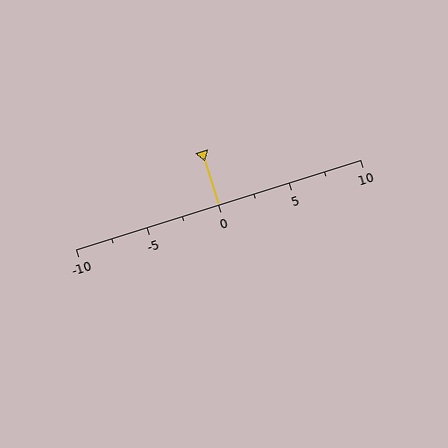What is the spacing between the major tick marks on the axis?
The major ticks are spaced 5 apart.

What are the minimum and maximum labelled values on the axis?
The axis runs from -10 to 10.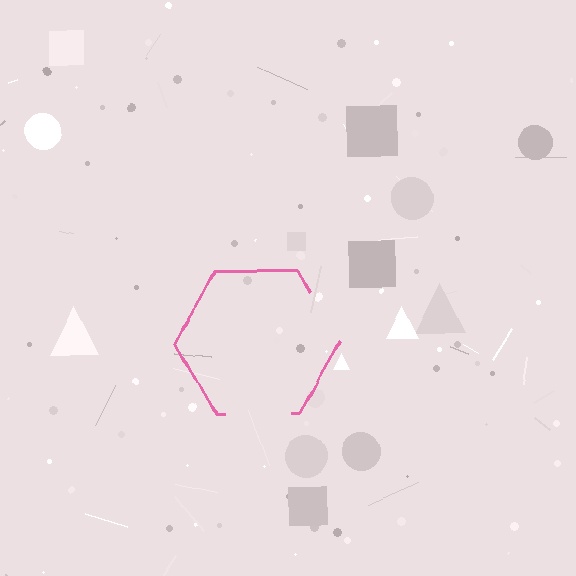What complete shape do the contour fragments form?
The contour fragments form a hexagon.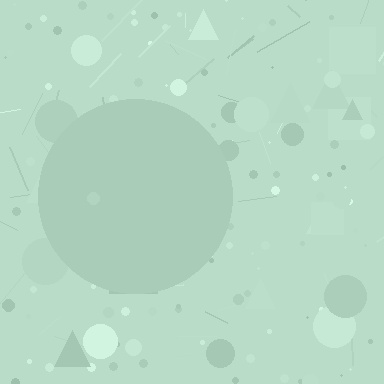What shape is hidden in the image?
A circle is hidden in the image.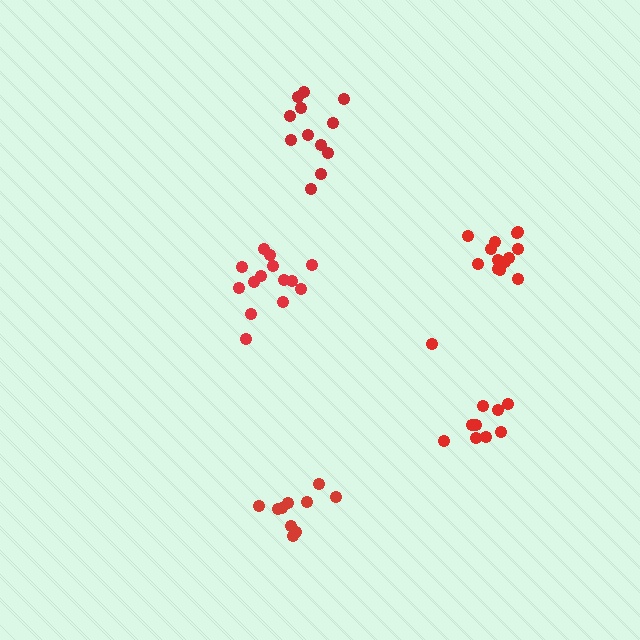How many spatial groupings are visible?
There are 5 spatial groupings.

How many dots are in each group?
Group 1: 14 dots, Group 2: 12 dots, Group 3: 13 dots, Group 4: 10 dots, Group 5: 10 dots (59 total).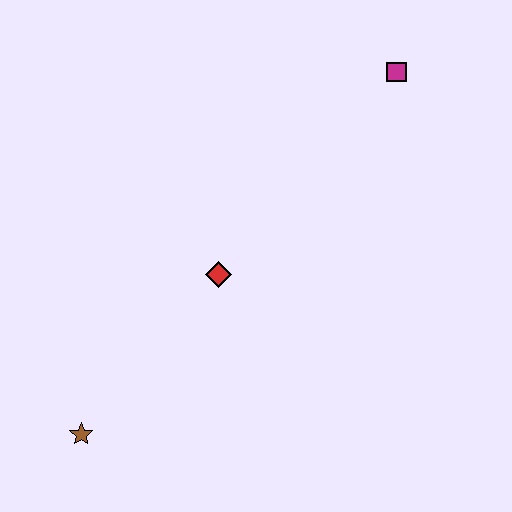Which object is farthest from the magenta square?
The brown star is farthest from the magenta square.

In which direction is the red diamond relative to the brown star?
The red diamond is above the brown star.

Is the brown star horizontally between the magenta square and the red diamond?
No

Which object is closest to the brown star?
The red diamond is closest to the brown star.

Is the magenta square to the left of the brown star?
No